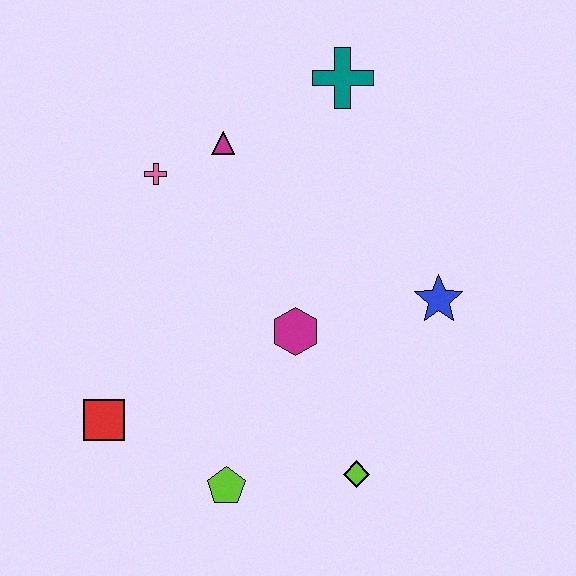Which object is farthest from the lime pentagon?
The teal cross is farthest from the lime pentagon.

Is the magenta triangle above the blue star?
Yes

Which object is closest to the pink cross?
The magenta triangle is closest to the pink cross.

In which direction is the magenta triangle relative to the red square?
The magenta triangle is above the red square.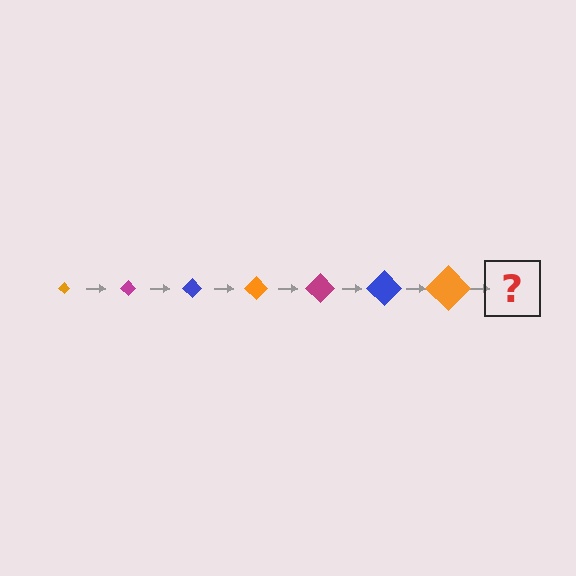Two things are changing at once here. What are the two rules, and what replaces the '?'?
The two rules are that the diamond grows larger each step and the color cycles through orange, magenta, and blue. The '?' should be a magenta diamond, larger than the previous one.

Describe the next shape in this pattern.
It should be a magenta diamond, larger than the previous one.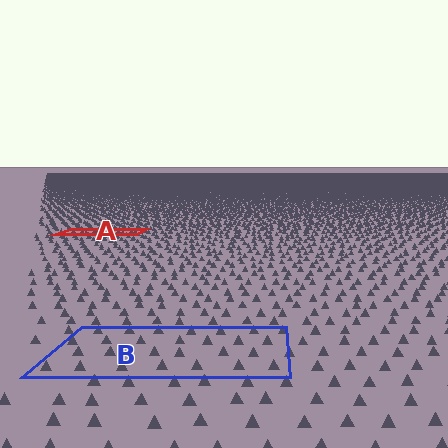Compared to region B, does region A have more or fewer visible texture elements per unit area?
Region A has more texture elements per unit area — they are packed more densely because it is farther away.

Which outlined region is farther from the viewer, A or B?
Region A is farther from the viewer — the texture elements inside it appear smaller and more densely packed.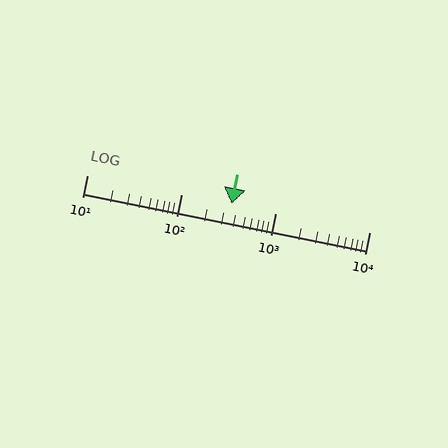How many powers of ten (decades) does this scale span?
The scale spans 3 decades, from 10 to 10000.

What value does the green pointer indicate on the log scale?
The pointer indicates approximately 340.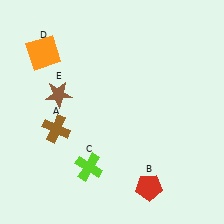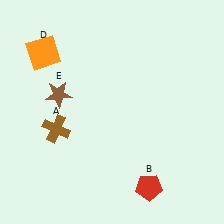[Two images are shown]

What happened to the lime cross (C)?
The lime cross (C) was removed in Image 2. It was in the bottom-left area of Image 1.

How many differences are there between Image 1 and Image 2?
There is 1 difference between the two images.